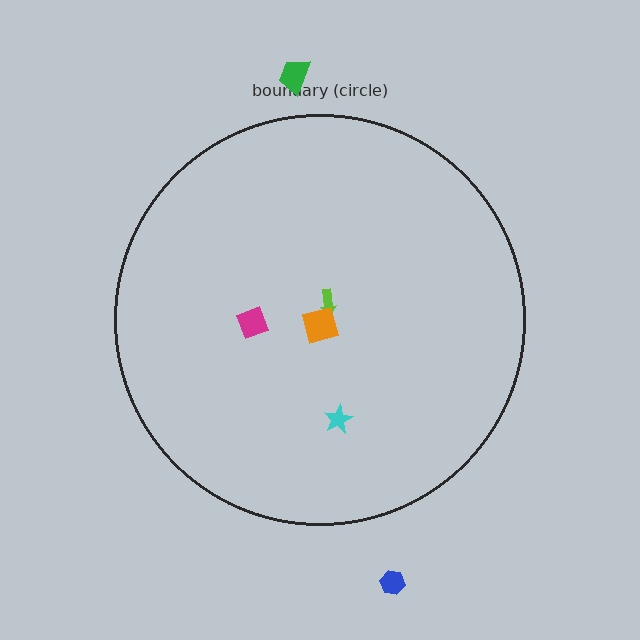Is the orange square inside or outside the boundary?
Inside.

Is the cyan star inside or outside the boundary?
Inside.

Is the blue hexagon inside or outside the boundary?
Outside.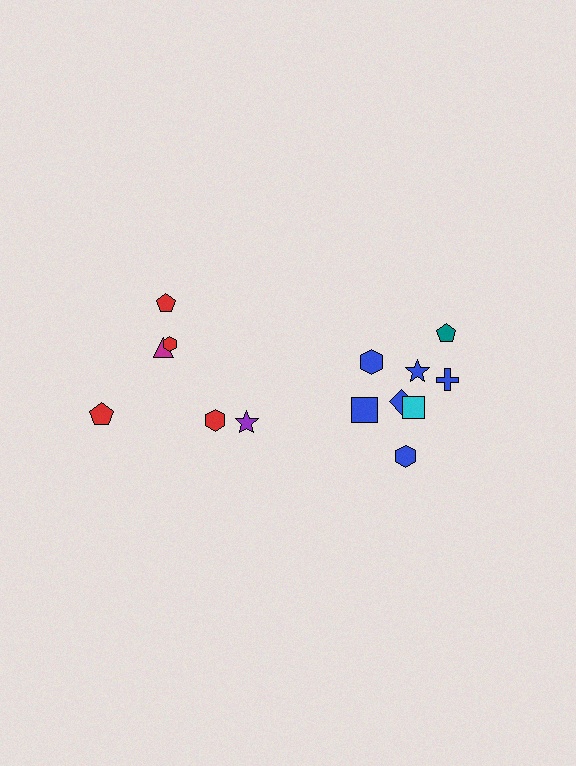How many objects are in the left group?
There are 6 objects.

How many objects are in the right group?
There are 8 objects.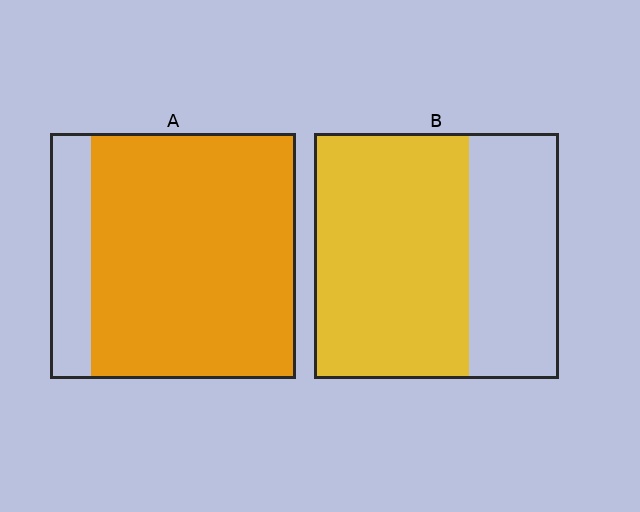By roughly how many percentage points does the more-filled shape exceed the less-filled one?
By roughly 20 percentage points (A over B).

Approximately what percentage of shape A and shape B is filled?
A is approximately 85% and B is approximately 65%.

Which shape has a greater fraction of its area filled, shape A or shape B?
Shape A.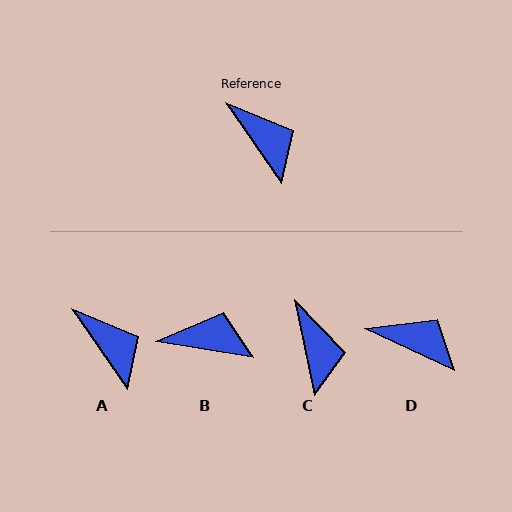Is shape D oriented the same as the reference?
No, it is off by about 30 degrees.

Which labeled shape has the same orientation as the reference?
A.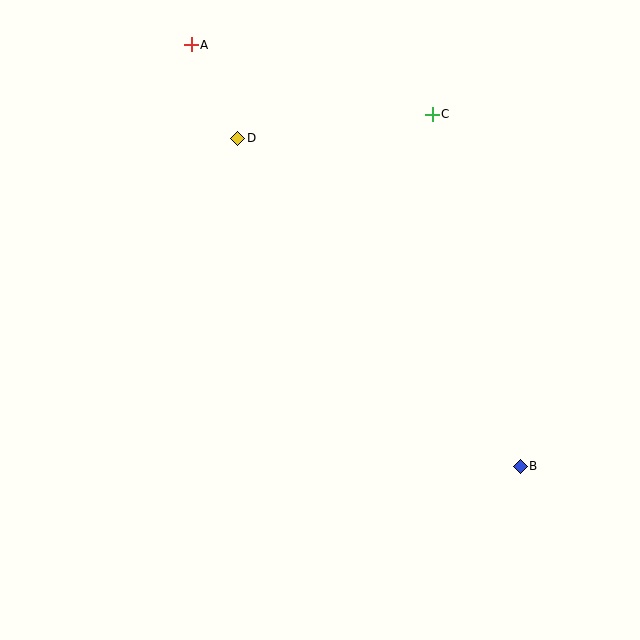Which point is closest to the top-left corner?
Point A is closest to the top-left corner.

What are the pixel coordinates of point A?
Point A is at (191, 45).